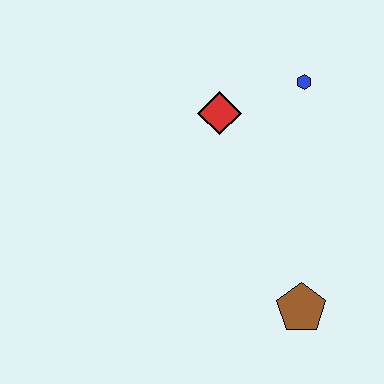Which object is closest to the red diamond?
The blue hexagon is closest to the red diamond.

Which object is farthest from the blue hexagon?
The brown pentagon is farthest from the blue hexagon.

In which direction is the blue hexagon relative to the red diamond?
The blue hexagon is to the right of the red diamond.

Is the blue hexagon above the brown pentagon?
Yes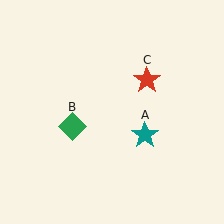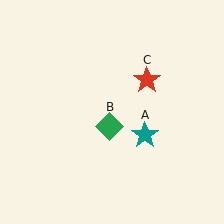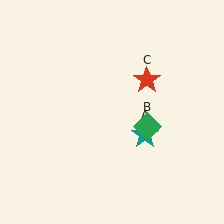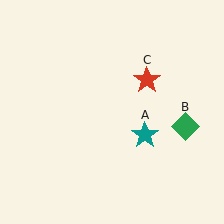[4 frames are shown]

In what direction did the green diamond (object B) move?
The green diamond (object B) moved right.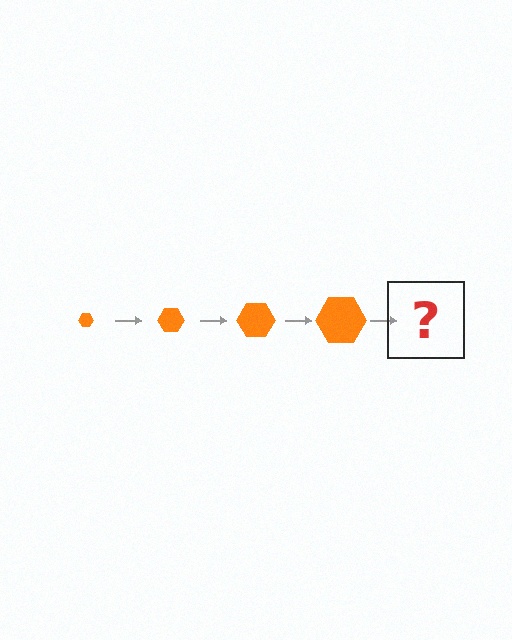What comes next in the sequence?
The next element should be an orange hexagon, larger than the previous one.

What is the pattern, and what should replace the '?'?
The pattern is that the hexagon gets progressively larger each step. The '?' should be an orange hexagon, larger than the previous one.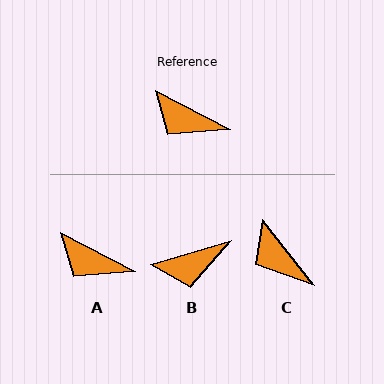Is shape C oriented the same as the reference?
No, it is off by about 24 degrees.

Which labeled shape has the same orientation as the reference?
A.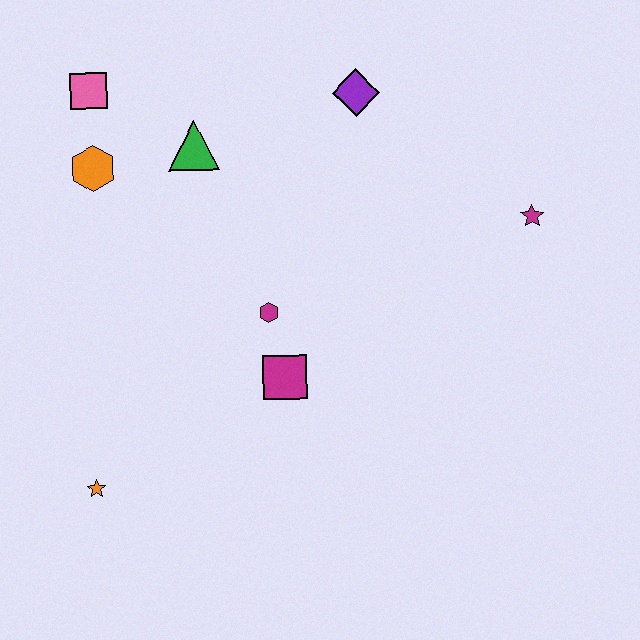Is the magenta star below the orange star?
No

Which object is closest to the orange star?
The magenta square is closest to the orange star.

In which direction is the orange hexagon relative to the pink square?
The orange hexagon is below the pink square.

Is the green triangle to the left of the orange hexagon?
No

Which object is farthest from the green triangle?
The orange star is farthest from the green triangle.